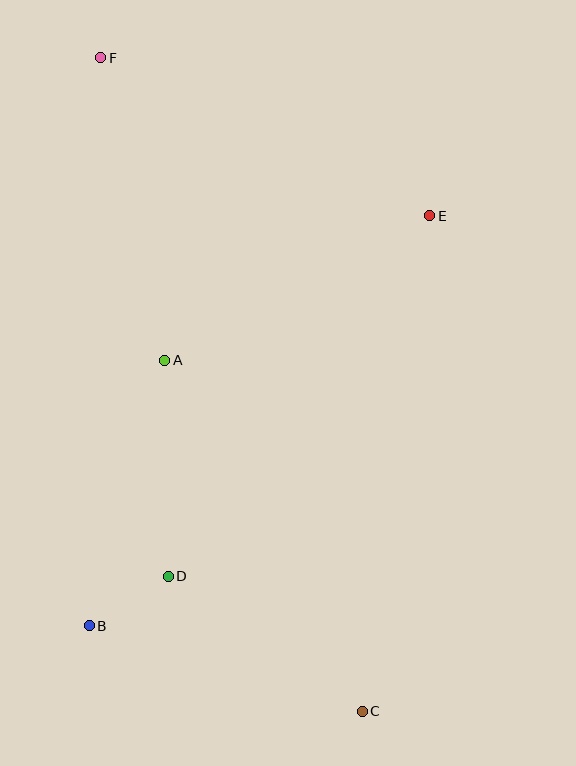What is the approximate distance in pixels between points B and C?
The distance between B and C is approximately 286 pixels.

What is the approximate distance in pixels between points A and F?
The distance between A and F is approximately 309 pixels.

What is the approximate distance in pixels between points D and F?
The distance between D and F is approximately 523 pixels.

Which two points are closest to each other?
Points B and D are closest to each other.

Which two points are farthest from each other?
Points C and F are farthest from each other.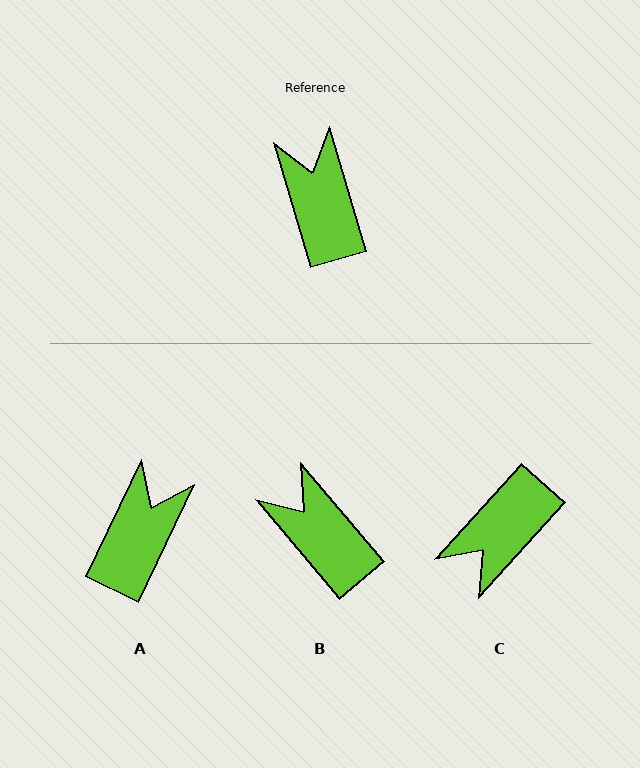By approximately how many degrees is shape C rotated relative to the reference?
Approximately 122 degrees counter-clockwise.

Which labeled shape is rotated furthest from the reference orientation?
C, about 122 degrees away.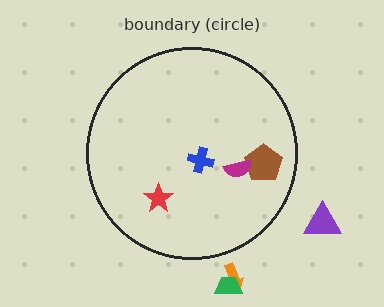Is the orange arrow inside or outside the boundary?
Outside.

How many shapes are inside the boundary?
4 inside, 3 outside.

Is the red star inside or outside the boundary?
Inside.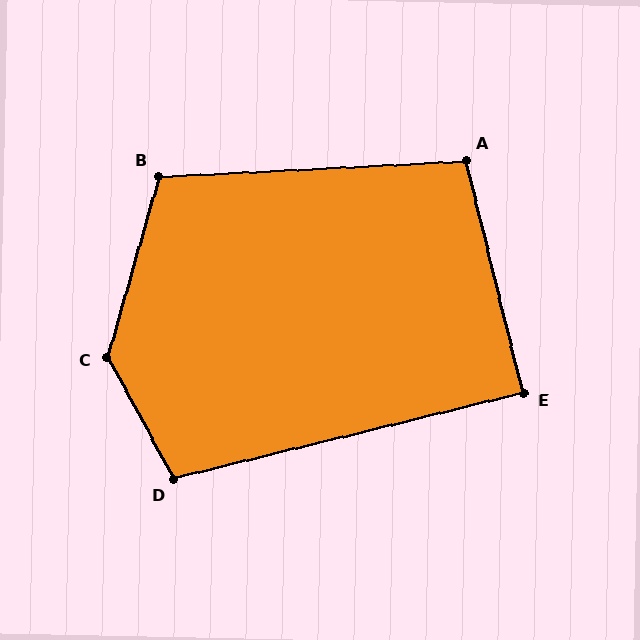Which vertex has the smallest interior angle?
E, at approximately 90 degrees.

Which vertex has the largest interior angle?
C, at approximately 136 degrees.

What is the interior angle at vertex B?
Approximately 109 degrees (obtuse).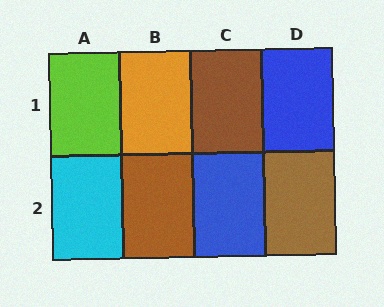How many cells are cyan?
1 cell is cyan.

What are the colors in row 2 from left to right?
Cyan, brown, blue, brown.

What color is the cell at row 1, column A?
Lime.